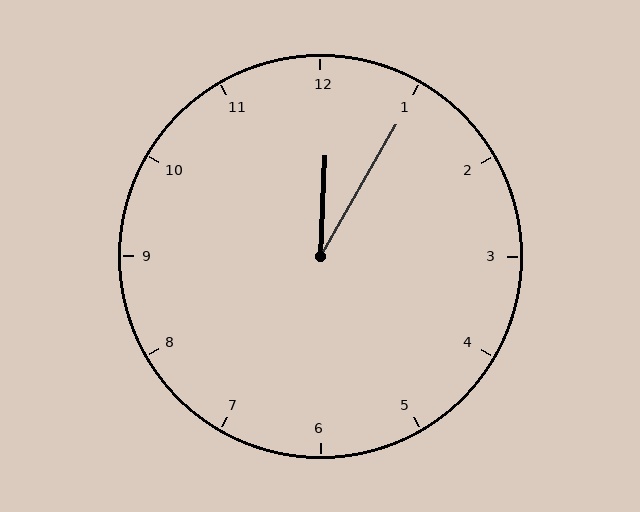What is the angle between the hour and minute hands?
Approximately 28 degrees.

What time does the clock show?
12:05.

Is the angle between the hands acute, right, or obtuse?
It is acute.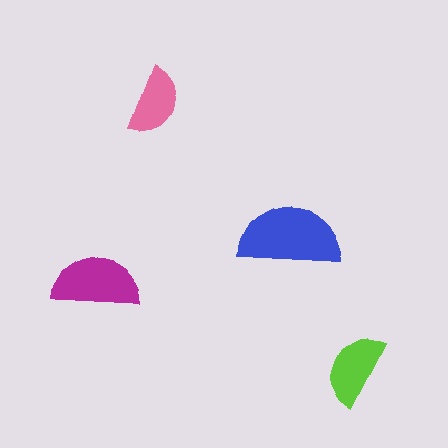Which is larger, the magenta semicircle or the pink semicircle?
The magenta one.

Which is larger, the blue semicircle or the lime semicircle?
The blue one.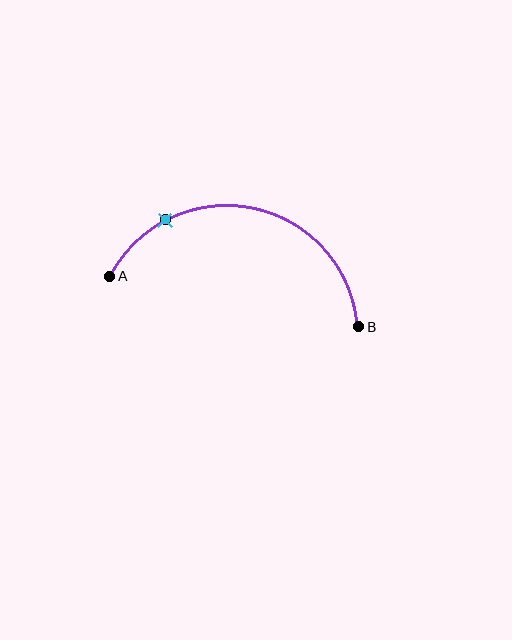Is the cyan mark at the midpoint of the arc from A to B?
No. The cyan mark lies on the arc but is closer to endpoint A. The arc midpoint would be at the point on the curve equidistant along the arc from both A and B.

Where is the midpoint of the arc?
The arc midpoint is the point on the curve farthest from the straight line joining A and B. It sits above that line.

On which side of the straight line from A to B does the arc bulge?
The arc bulges above the straight line connecting A and B.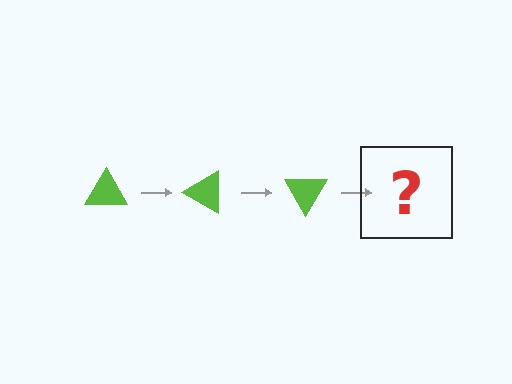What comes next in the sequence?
The next element should be a lime triangle rotated 90 degrees.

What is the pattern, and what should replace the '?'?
The pattern is that the triangle rotates 30 degrees each step. The '?' should be a lime triangle rotated 90 degrees.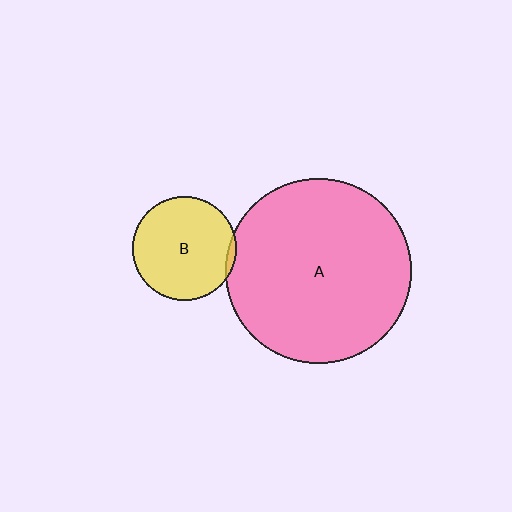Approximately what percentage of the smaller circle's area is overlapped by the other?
Approximately 5%.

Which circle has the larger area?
Circle A (pink).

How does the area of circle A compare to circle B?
Approximately 3.2 times.